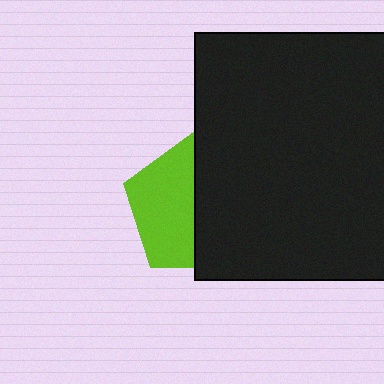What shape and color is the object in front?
The object in front is a black square.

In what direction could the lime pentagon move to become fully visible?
The lime pentagon could move left. That would shift it out from behind the black square entirely.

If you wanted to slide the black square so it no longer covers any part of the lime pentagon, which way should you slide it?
Slide it right — that is the most direct way to separate the two shapes.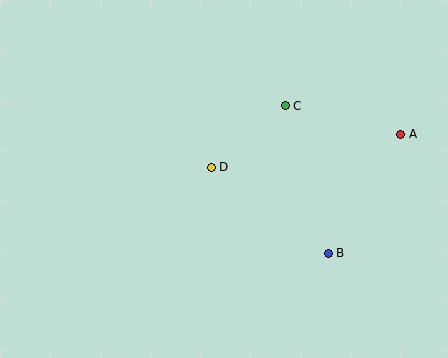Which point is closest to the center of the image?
Point D at (211, 167) is closest to the center.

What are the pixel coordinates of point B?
Point B is at (328, 253).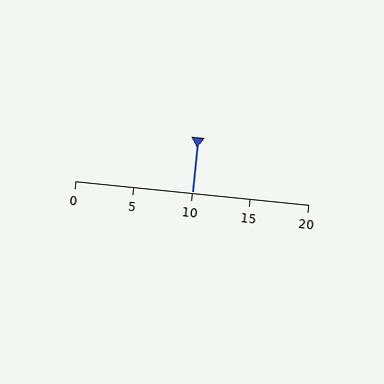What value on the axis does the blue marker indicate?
The marker indicates approximately 10.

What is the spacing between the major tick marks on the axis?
The major ticks are spaced 5 apart.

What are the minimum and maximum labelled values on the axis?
The axis runs from 0 to 20.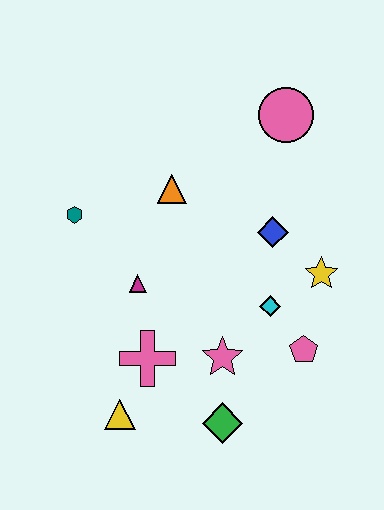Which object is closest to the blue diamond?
The yellow star is closest to the blue diamond.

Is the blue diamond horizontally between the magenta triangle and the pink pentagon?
Yes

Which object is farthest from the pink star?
The pink circle is farthest from the pink star.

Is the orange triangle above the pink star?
Yes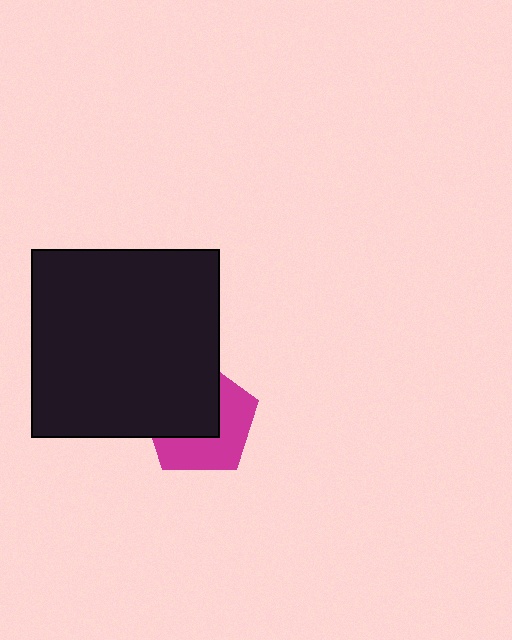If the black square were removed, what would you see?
You would see the complete magenta pentagon.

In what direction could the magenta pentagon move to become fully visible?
The magenta pentagon could move toward the lower-right. That would shift it out from behind the black square entirely.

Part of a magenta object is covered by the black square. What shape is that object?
It is a pentagon.